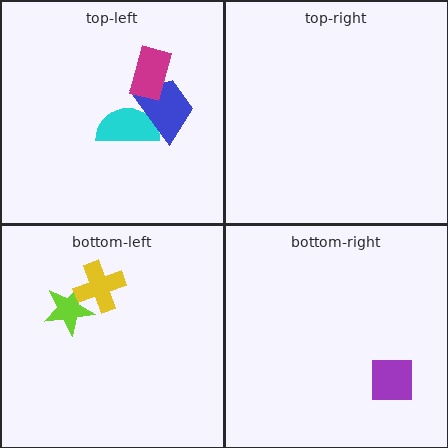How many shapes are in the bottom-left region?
2.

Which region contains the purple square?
The bottom-right region.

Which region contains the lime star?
The bottom-left region.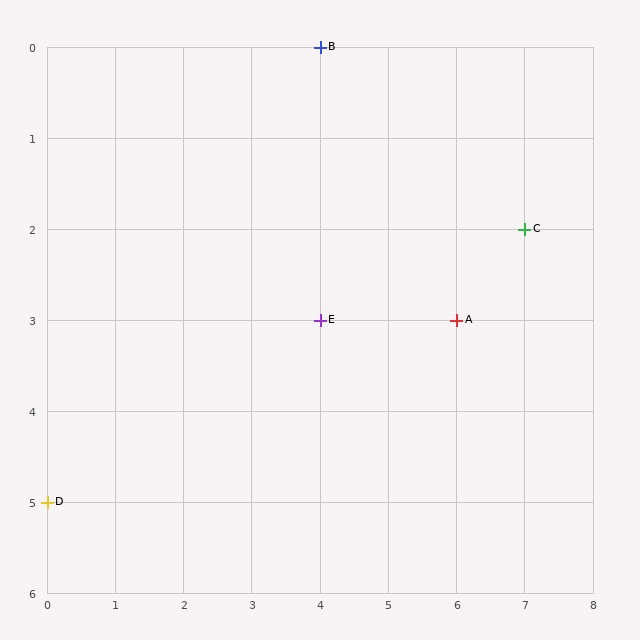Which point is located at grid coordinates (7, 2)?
Point C is at (7, 2).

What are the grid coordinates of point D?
Point D is at grid coordinates (0, 5).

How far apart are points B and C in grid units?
Points B and C are 3 columns and 2 rows apart (about 3.6 grid units diagonally).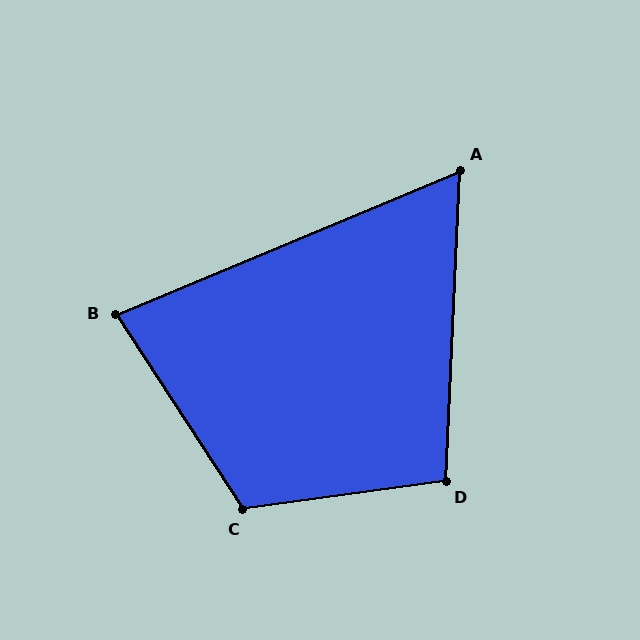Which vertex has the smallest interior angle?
A, at approximately 65 degrees.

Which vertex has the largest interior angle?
C, at approximately 115 degrees.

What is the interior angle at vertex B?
Approximately 80 degrees (acute).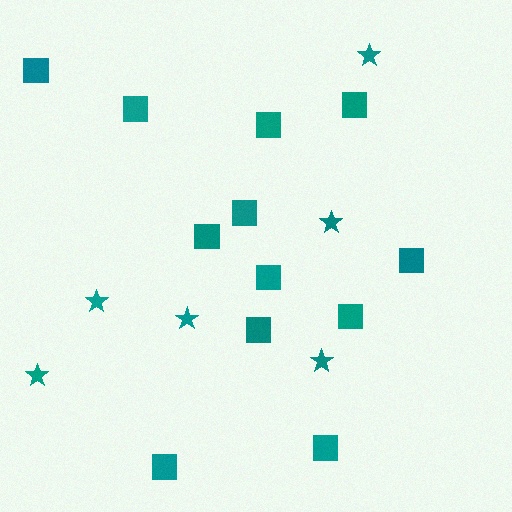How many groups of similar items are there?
There are 2 groups: one group of stars (6) and one group of squares (12).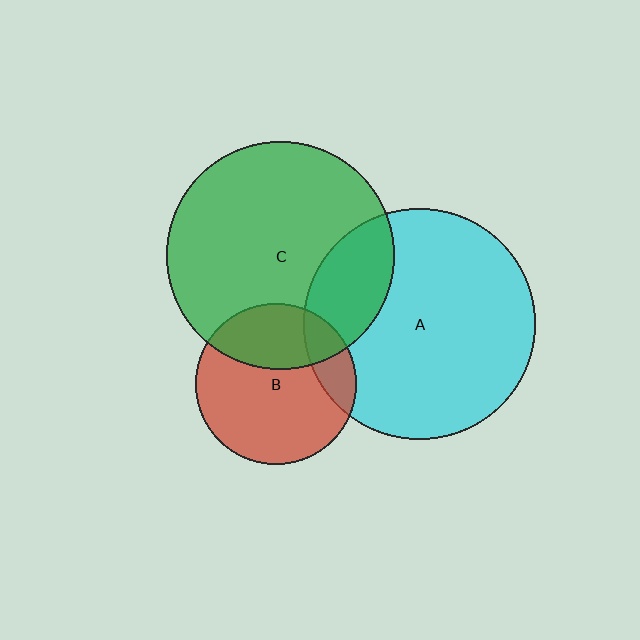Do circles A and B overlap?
Yes.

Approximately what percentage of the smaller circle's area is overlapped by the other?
Approximately 15%.